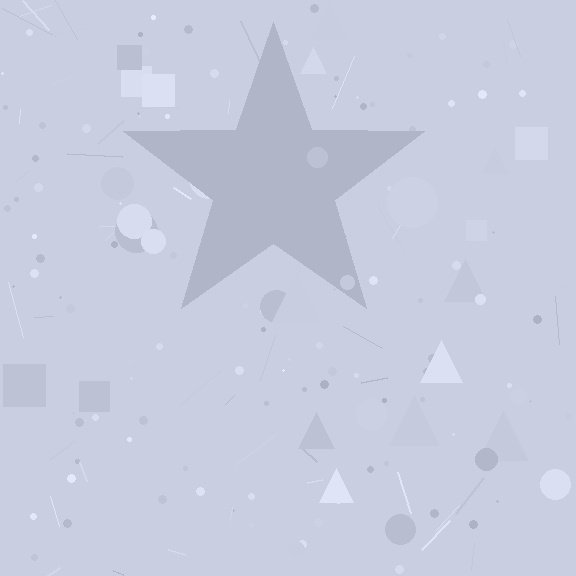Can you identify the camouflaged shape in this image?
The camouflaged shape is a star.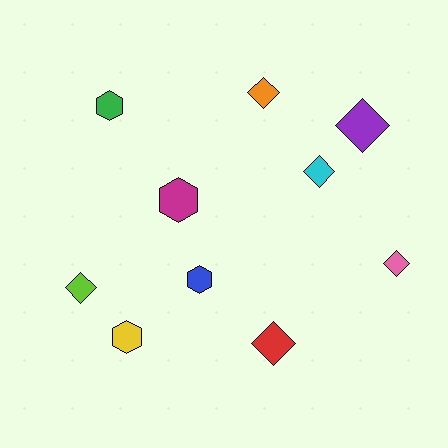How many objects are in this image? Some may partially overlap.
There are 10 objects.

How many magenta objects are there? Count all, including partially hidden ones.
There is 1 magenta object.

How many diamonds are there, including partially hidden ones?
There are 6 diamonds.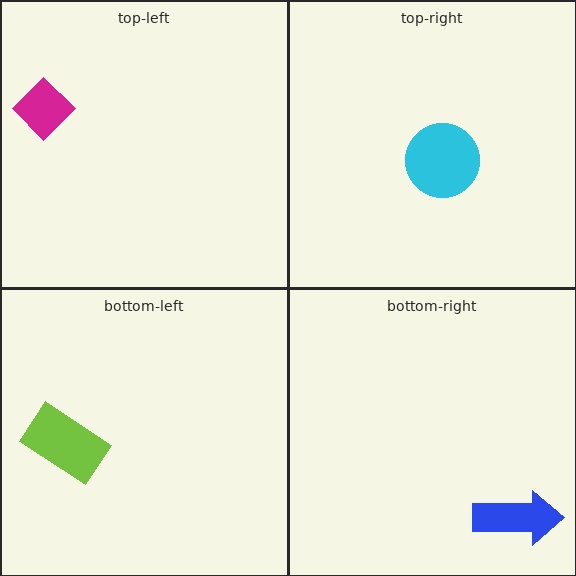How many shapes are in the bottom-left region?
1.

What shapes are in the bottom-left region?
The lime rectangle.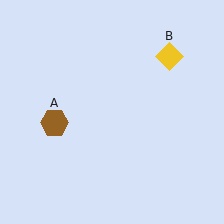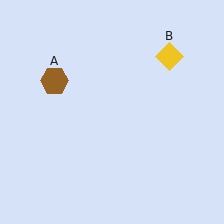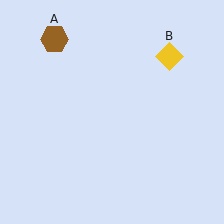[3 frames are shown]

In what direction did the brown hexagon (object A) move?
The brown hexagon (object A) moved up.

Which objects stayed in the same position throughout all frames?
Yellow diamond (object B) remained stationary.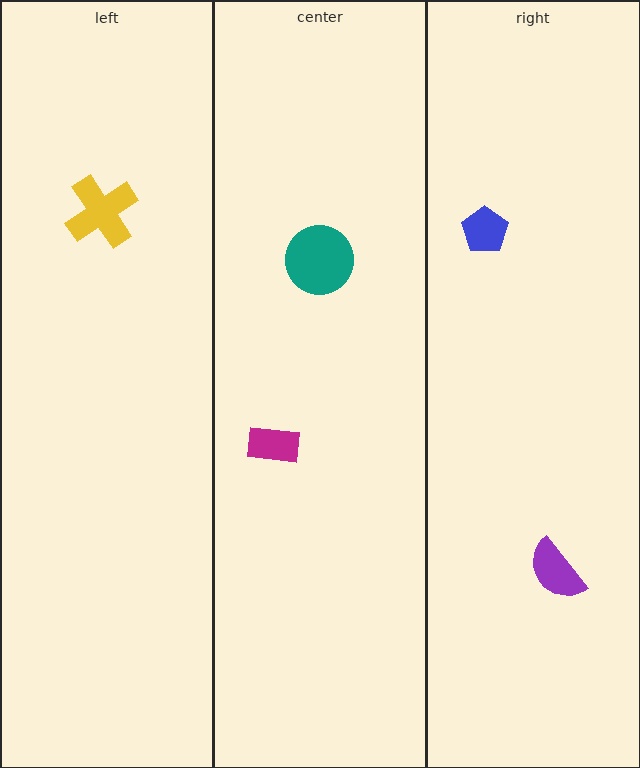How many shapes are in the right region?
2.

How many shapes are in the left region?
1.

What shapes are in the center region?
The teal circle, the magenta rectangle.